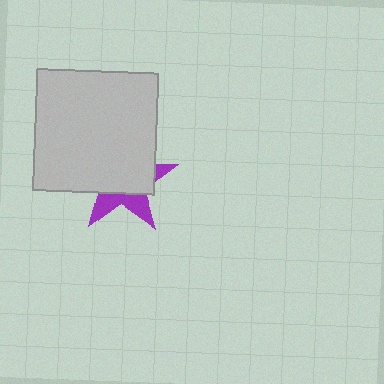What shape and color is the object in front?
The object in front is a light gray square.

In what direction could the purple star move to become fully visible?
The purple star could move toward the lower-right. That would shift it out from behind the light gray square entirely.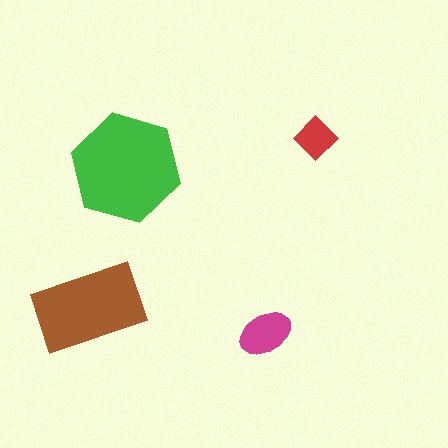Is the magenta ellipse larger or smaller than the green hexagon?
Smaller.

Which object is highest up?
The red diamond is topmost.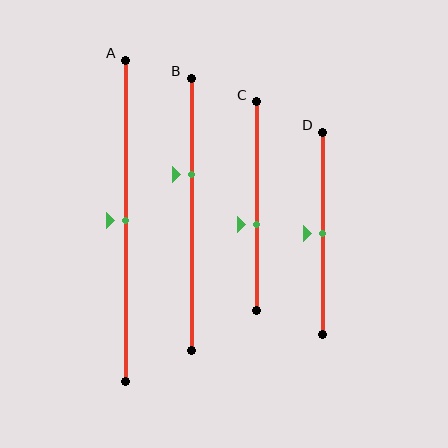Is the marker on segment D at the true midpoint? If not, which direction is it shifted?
Yes, the marker on segment D is at the true midpoint.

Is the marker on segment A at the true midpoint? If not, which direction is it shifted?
Yes, the marker on segment A is at the true midpoint.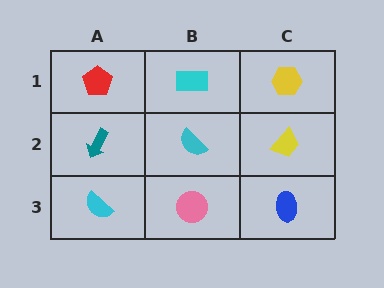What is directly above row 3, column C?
A yellow trapezoid.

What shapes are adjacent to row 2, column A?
A red pentagon (row 1, column A), a cyan semicircle (row 3, column A), a cyan semicircle (row 2, column B).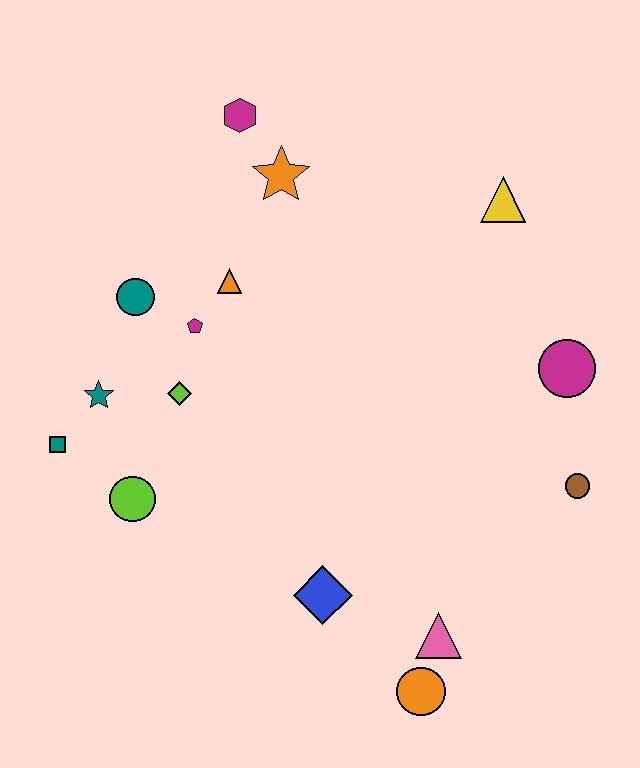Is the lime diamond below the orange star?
Yes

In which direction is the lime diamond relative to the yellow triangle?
The lime diamond is to the left of the yellow triangle.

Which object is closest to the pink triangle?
The orange circle is closest to the pink triangle.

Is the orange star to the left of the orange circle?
Yes